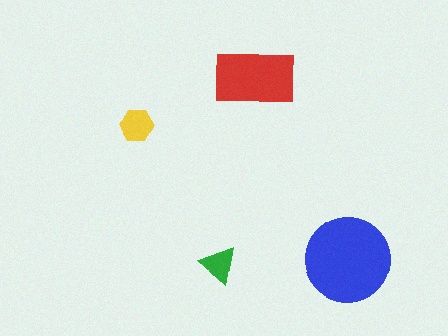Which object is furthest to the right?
The blue circle is rightmost.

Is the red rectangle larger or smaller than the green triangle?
Larger.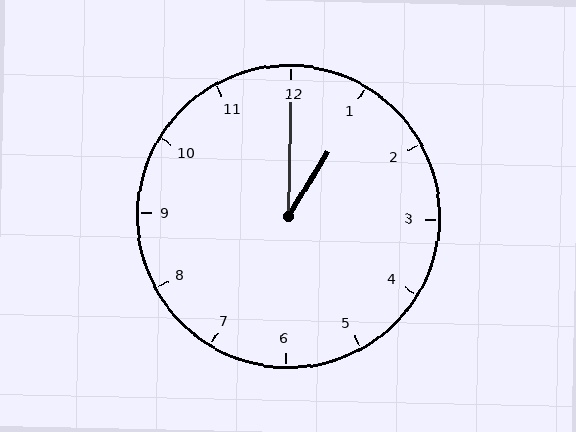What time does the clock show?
1:00.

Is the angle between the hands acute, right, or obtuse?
It is acute.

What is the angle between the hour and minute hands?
Approximately 30 degrees.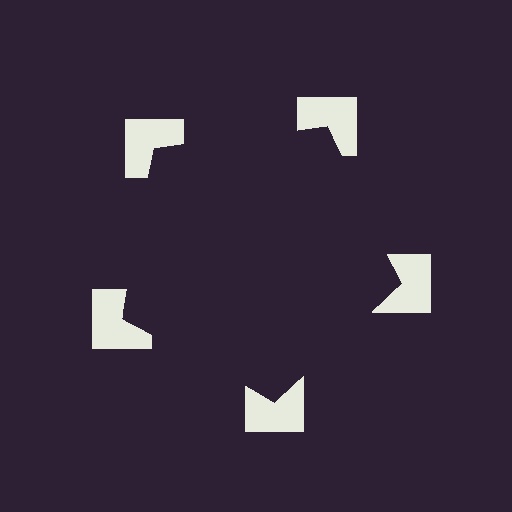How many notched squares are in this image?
There are 5 — one at each vertex of the illusory pentagon.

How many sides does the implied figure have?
5 sides.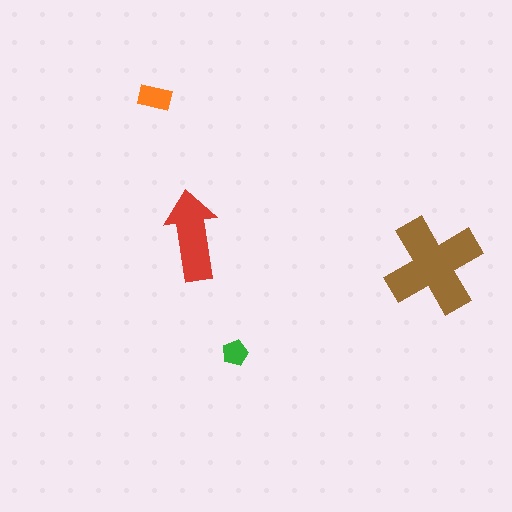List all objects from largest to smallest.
The brown cross, the red arrow, the orange rectangle, the green pentagon.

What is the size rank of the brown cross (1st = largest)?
1st.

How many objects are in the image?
There are 4 objects in the image.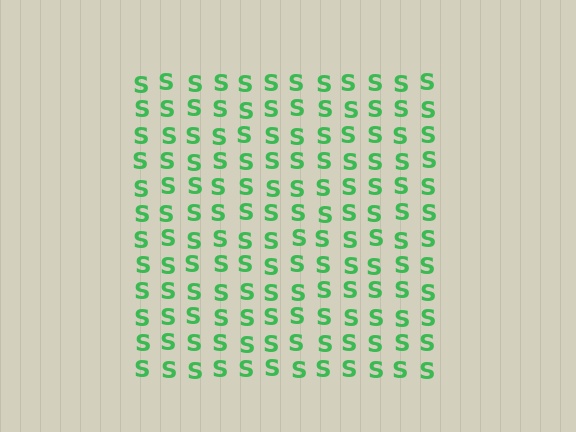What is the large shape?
The large shape is a square.